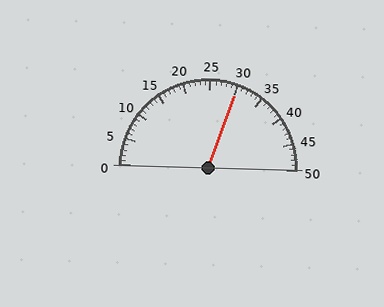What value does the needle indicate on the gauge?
The needle indicates approximately 30.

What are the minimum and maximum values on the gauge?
The gauge ranges from 0 to 50.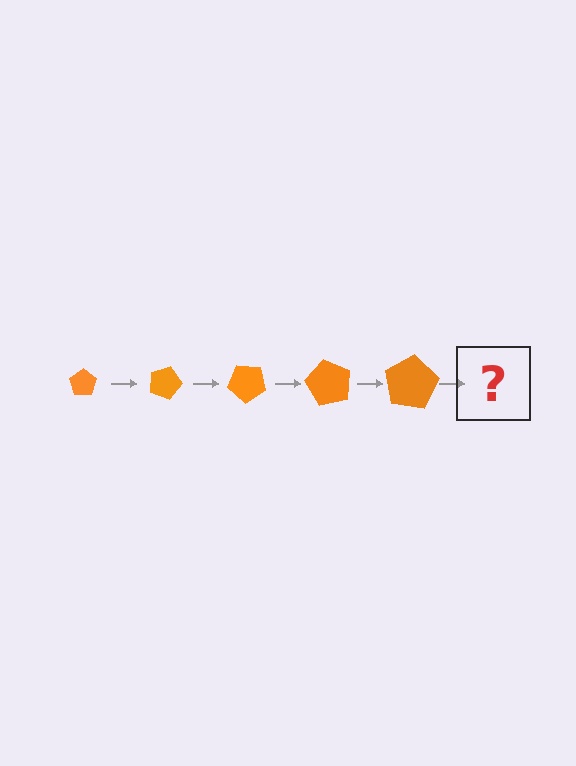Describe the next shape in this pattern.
It should be a pentagon, larger than the previous one and rotated 100 degrees from the start.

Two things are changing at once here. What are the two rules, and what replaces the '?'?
The two rules are that the pentagon grows larger each step and it rotates 20 degrees each step. The '?' should be a pentagon, larger than the previous one and rotated 100 degrees from the start.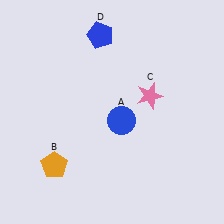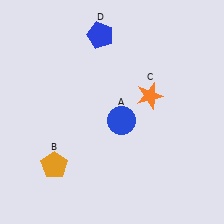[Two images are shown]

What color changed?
The star (C) changed from pink in Image 1 to orange in Image 2.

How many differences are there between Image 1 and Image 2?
There is 1 difference between the two images.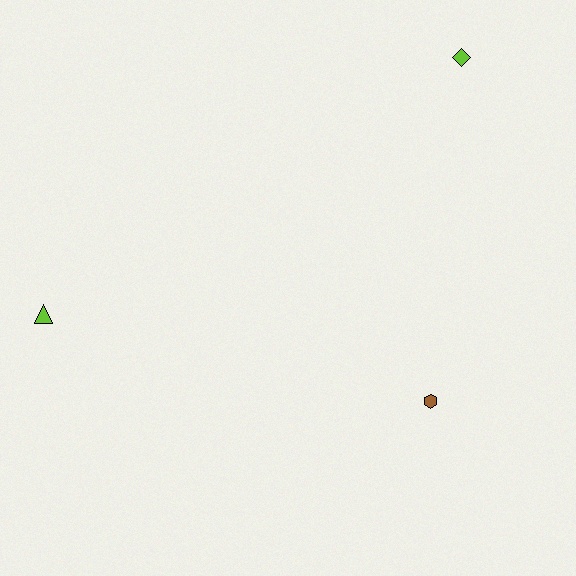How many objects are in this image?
There are 3 objects.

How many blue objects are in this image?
There are no blue objects.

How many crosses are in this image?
There are no crosses.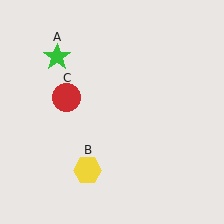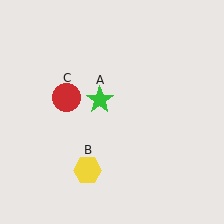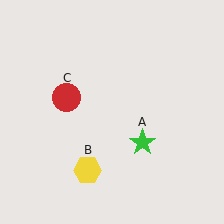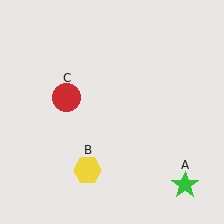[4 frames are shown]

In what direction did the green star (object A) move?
The green star (object A) moved down and to the right.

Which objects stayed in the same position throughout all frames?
Yellow hexagon (object B) and red circle (object C) remained stationary.